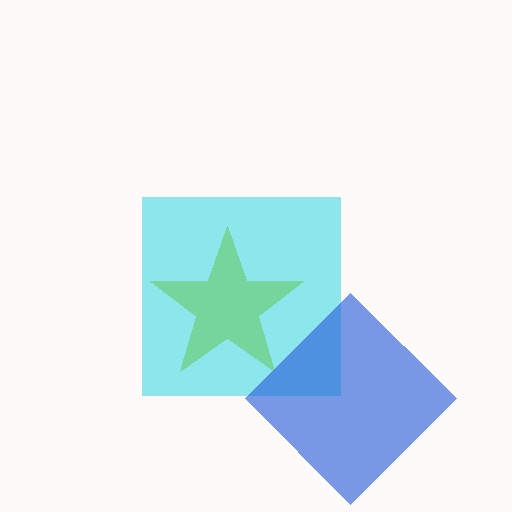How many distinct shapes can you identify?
There are 3 distinct shapes: a cyan square, a lime star, a blue diamond.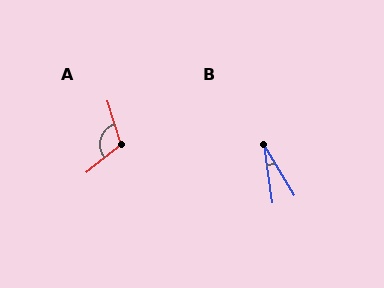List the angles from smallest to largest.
B (23°), A (111°).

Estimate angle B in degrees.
Approximately 23 degrees.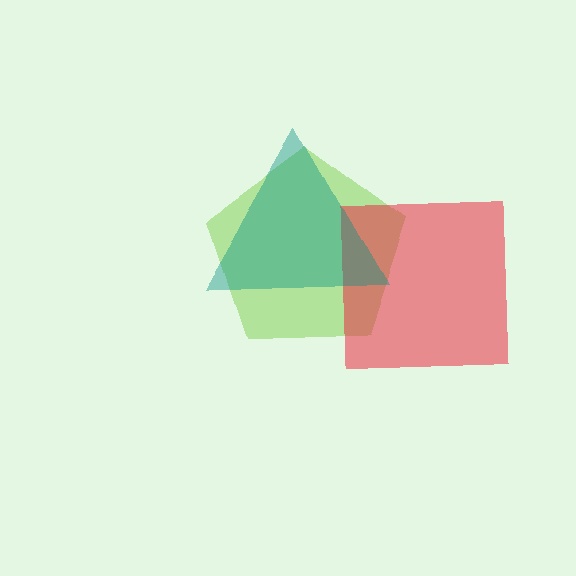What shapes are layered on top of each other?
The layered shapes are: a lime pentagon, a red square, a teal triangle.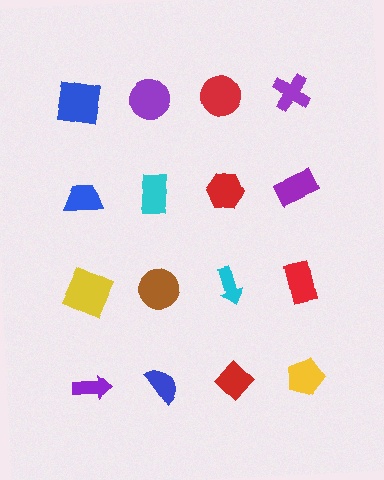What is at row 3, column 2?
A brown circle.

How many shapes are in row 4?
4 shapes.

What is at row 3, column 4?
A red rectangle.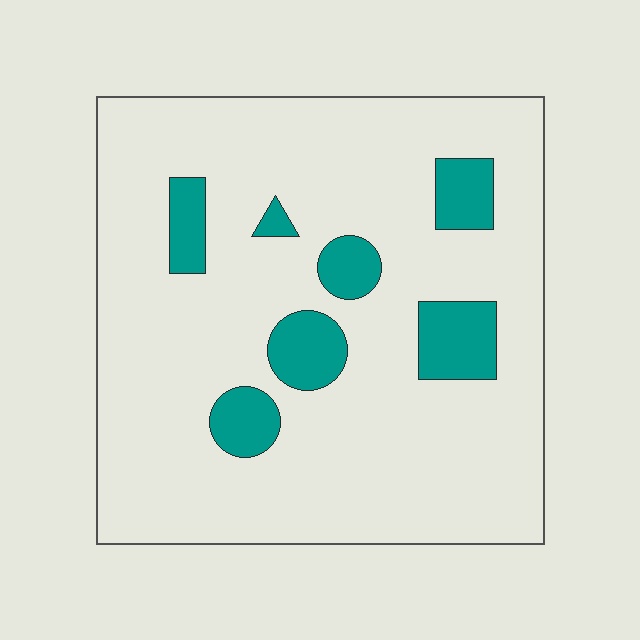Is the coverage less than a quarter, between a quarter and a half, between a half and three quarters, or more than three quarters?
Less than a quarter.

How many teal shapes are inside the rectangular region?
7.